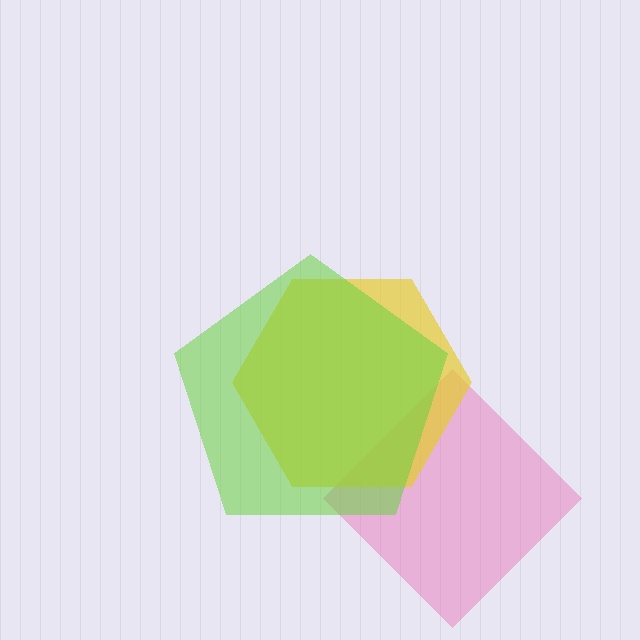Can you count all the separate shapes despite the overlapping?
Yes, there are 3 separate shapes.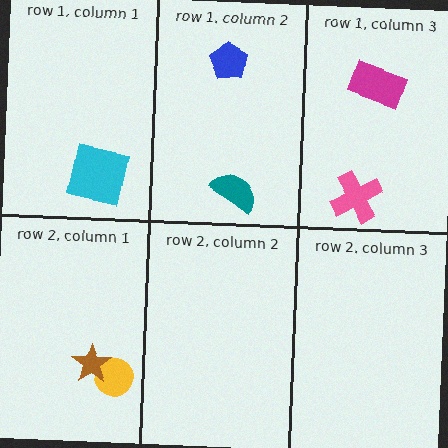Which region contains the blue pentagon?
The row 1, column 2 region.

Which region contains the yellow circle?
The row 2, column 1 region.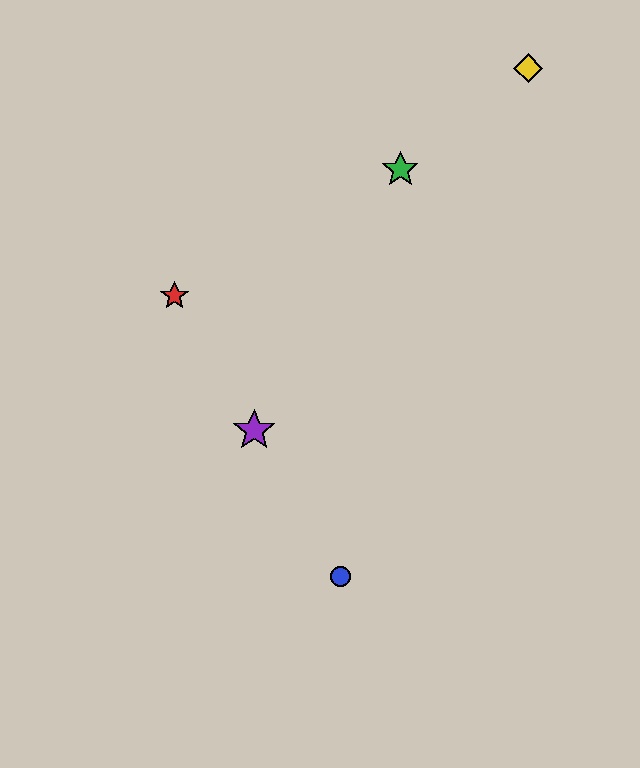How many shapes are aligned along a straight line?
3 shapes (the red star, the blue circle, the purple star) are aligned along a straight line.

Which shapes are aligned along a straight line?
The red star, the blue circle, the purple star are aligned along a straight line.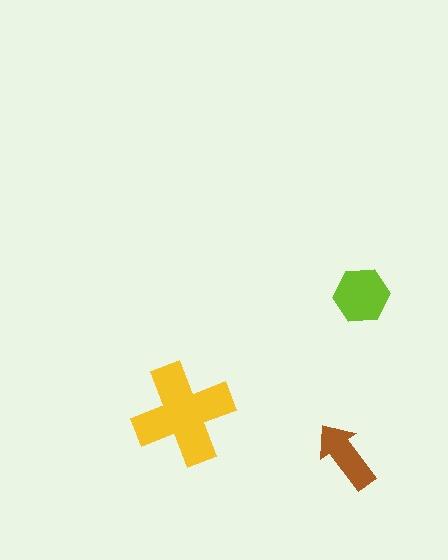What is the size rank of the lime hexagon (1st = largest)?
2nd.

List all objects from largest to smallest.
The yellow cross, the lime hexagon, the brown arrow.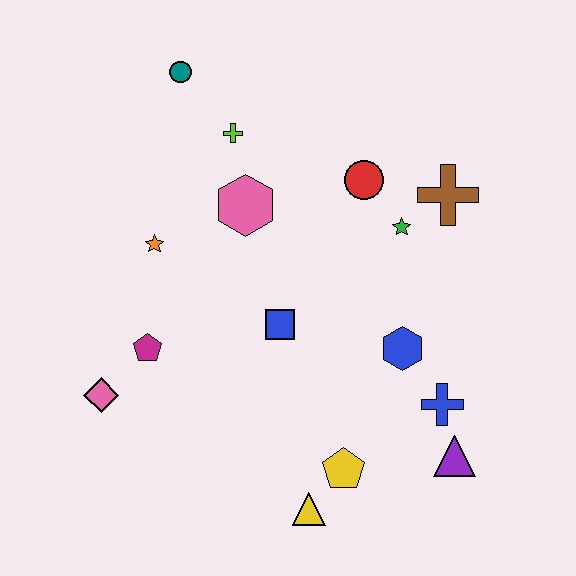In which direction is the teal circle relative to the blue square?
The teal circle is above the blue square.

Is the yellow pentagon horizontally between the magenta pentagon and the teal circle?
No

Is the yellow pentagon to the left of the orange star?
No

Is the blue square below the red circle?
Yes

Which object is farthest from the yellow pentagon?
The teal circle is farthest from the yellow pentagon.